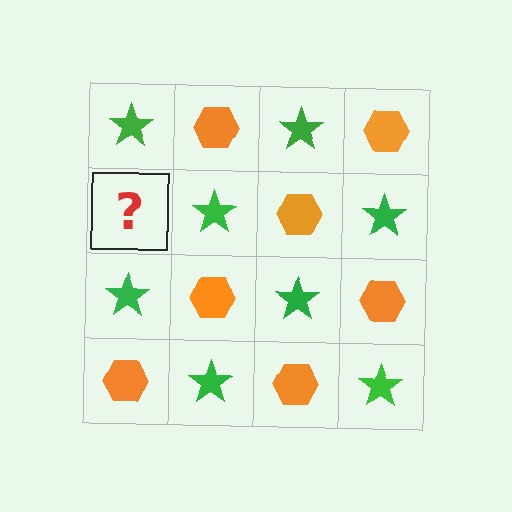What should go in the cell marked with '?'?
The missing cell should contain an orange hexagon.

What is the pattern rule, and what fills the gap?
The rule is that it alternates green star and orange hexagon in a checkerboard pattern. The gap should be filled with an orange hexagon.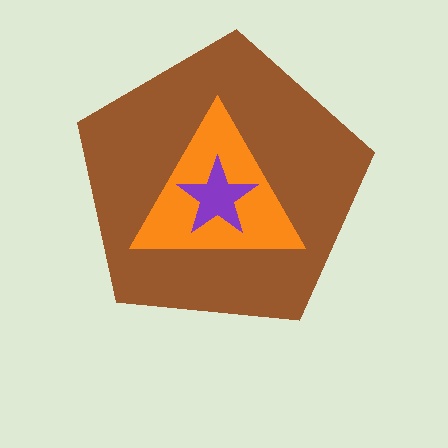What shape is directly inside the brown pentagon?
The orange triangle.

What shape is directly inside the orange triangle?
The purple star.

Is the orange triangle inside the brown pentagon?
Yes.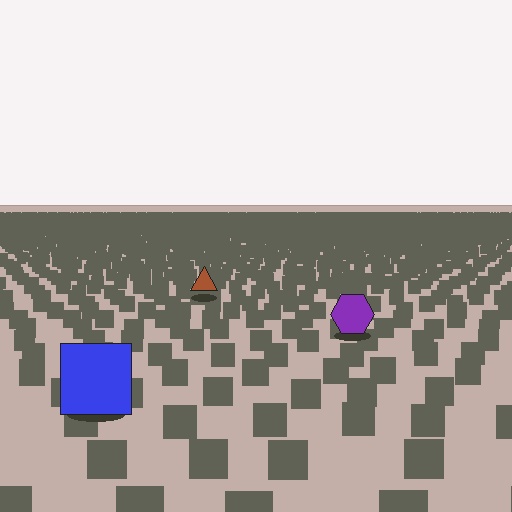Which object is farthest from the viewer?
The brown triangle is farthest from the viewer. It appears smaller and the ground texture around it is denser.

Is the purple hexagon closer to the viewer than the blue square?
No. The blue square is closer — you can tell from the texture gradient: the ground texture is coarser near it.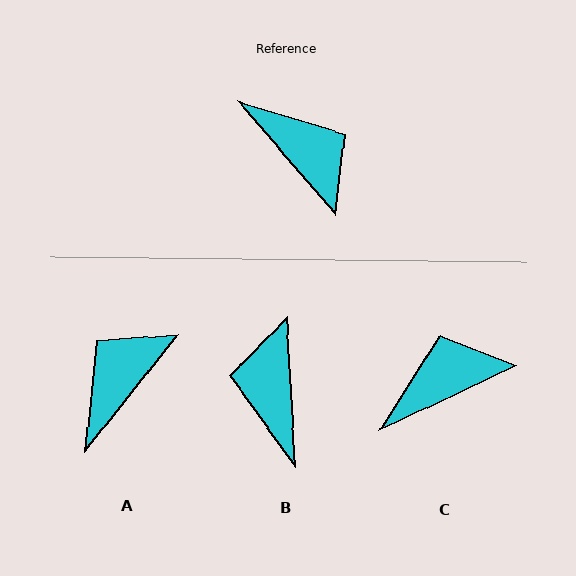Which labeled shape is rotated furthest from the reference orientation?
B, about 143 degrees away.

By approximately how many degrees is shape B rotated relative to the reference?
Approximately 143 degrees counter-clockwise.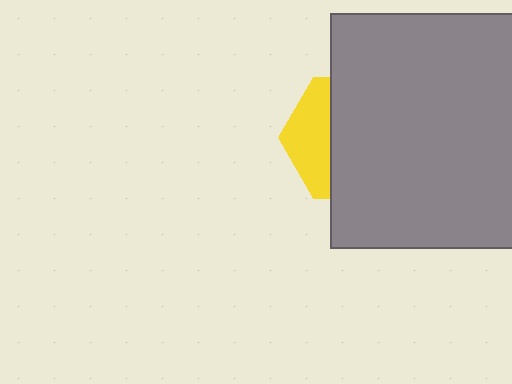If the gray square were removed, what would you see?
You would see the complete yellow hexagon.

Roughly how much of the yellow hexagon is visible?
A small part of it is visible (roughly 32%).